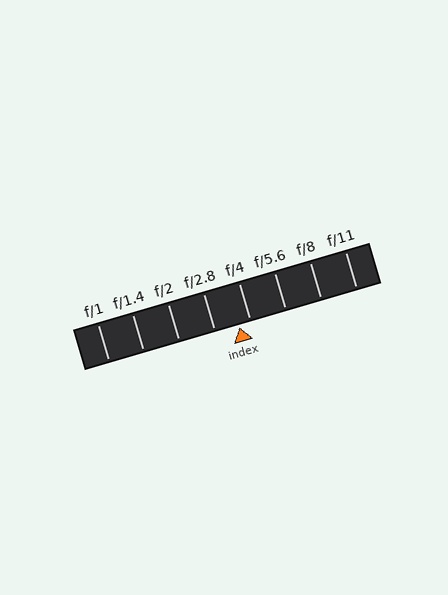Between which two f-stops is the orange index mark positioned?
The index mark is between f/2.8 and f/4.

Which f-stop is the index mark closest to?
The index mark is closest to f/4.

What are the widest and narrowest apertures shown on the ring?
The widest aperture shown is f/1 and the narrowest is f/11.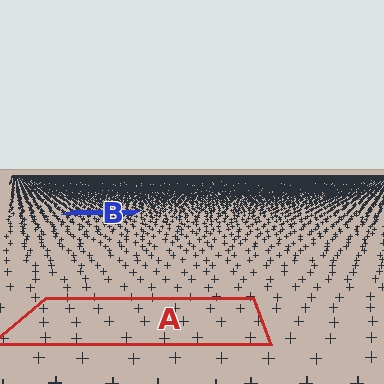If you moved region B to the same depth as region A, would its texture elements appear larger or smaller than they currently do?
They would appear larger. At a closer depth, the same texture elements are projected at a bigger on-screen size.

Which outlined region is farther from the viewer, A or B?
Region B is farther from the viewer — the texture elements inside it appear smaller and more densely packed.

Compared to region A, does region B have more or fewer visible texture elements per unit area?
Region B has more texture elements per unit area — they are packed more densely because it is farther away.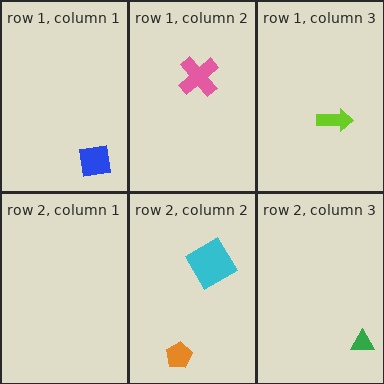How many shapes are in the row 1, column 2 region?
1.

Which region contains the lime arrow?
The row 1, column 3 region.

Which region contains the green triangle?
The row 2, column 3 region.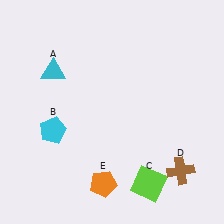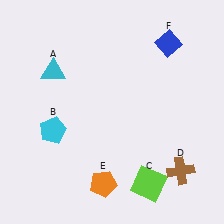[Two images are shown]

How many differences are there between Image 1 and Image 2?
There is 1 difference between the two images.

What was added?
A blue diamond (F) was added in Image 2.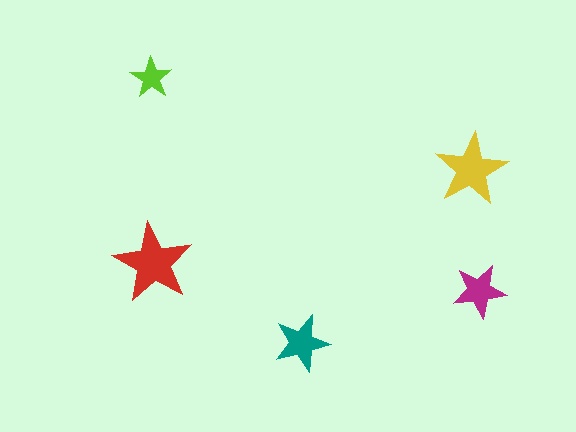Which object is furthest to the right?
The magenta star is rightmost.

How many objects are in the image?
There are 5 objects in the image.